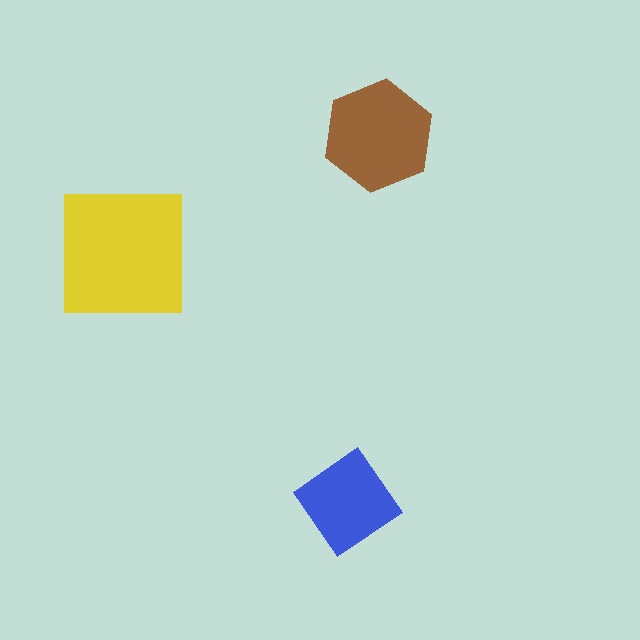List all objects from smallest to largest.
The blue diamond, the brown hexagon, the yellow square.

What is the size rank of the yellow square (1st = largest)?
1st.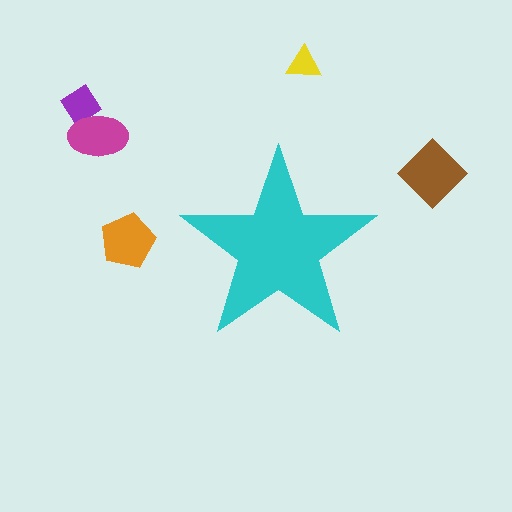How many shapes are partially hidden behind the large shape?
0 shapes are partially hidden.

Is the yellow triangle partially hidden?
No, the yellow triangle is fully visible.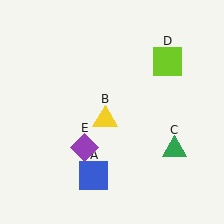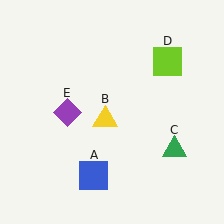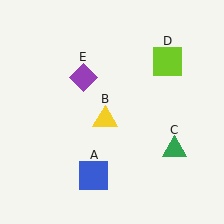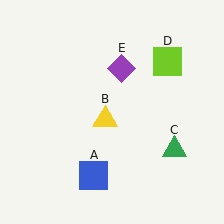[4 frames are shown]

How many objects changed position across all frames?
1 object changed position: purple diamond (object E).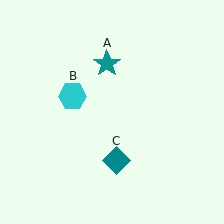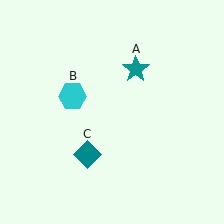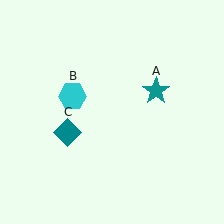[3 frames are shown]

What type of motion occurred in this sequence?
The teal star (object A), teal diamond (object C) rotated clockwise around the center of the scene.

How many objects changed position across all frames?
2 objects changed position: teal star (object A), teal diamond (object C).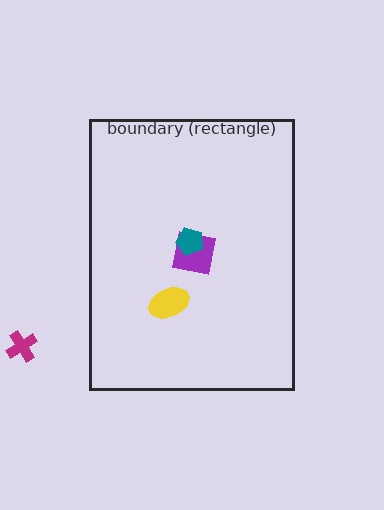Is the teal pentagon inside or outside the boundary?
Inside.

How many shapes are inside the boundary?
4 inside, 1 outside.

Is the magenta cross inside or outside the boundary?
Outside.